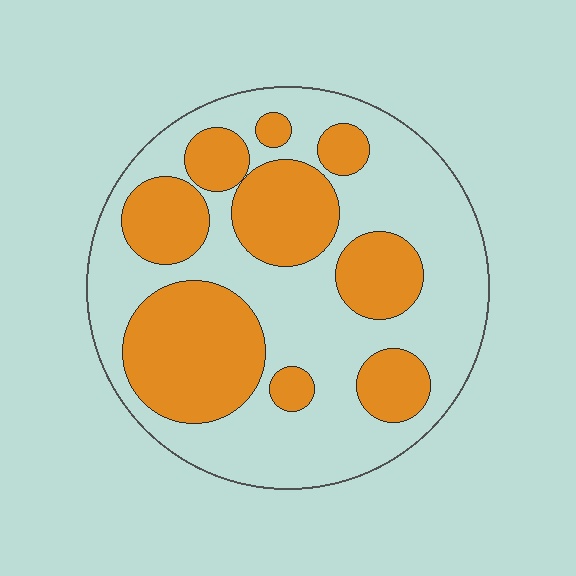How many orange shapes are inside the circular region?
9.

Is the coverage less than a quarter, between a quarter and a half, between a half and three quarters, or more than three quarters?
Between a quarter and a half.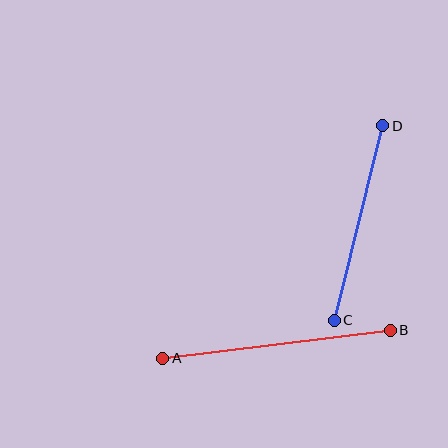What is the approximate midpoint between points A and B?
The midpoint is at approximately (276, 344) pixels.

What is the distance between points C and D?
The distance is approximately 201 pixels.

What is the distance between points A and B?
The distance is approximately 229 pixels.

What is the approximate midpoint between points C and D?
The midpoint is at approximately (358, 223) pixels.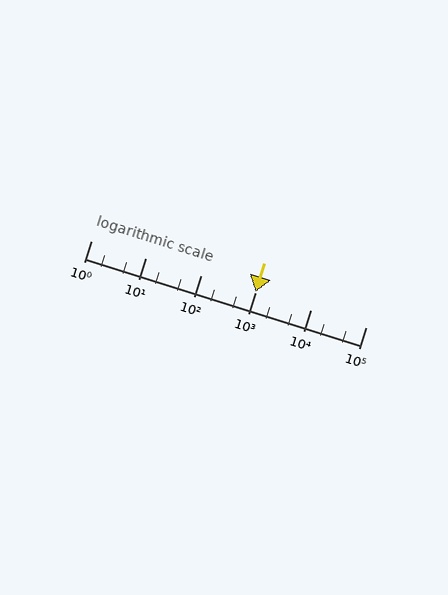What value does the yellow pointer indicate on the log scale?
The pointer indicates approximately 990.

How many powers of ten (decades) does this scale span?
The scale spans 5 decades, from 1 to 100000.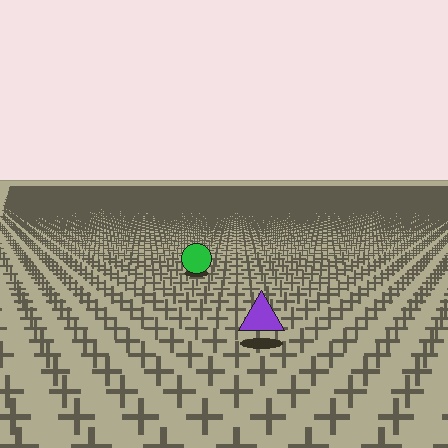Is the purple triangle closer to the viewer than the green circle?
Yes. The purple triangle is closer — you can tell from the texture gradient: the ground texture is coarser near it.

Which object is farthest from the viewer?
The green circle is farthest from the viewer. It appears smaller and the ground texture around it is denser.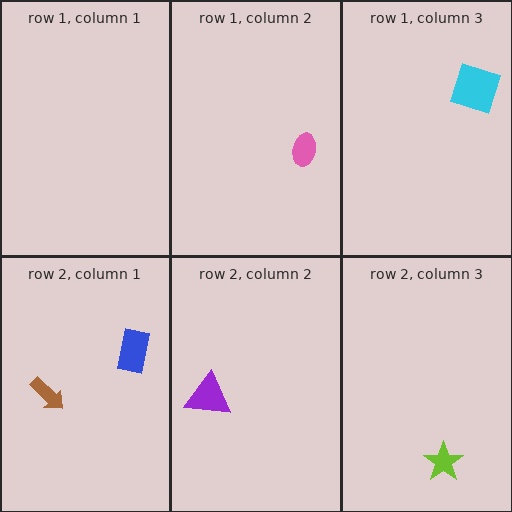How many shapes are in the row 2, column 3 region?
1.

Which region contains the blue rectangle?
The row 2, column 1 region.